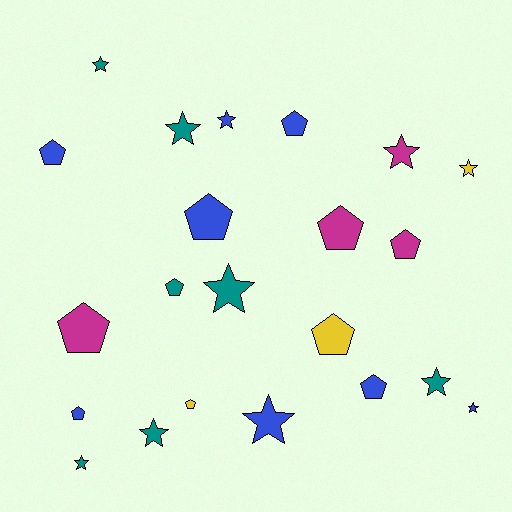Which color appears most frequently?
Blue, with 8 objects.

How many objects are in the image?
There are 22 objects.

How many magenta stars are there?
There is 1 magenta star.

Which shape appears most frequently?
Star, with 11 objects.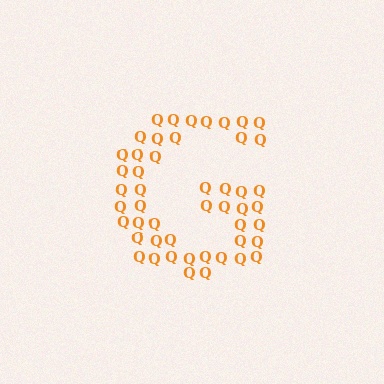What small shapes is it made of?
It is made of small letter Q's.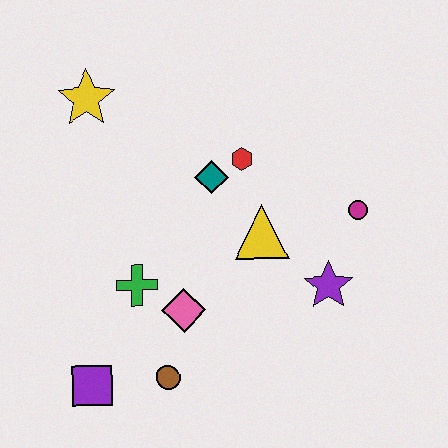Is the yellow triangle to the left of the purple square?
No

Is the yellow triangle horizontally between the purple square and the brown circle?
No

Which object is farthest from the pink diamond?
The yellow star is farthest from the pink diamond.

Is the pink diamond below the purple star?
Yes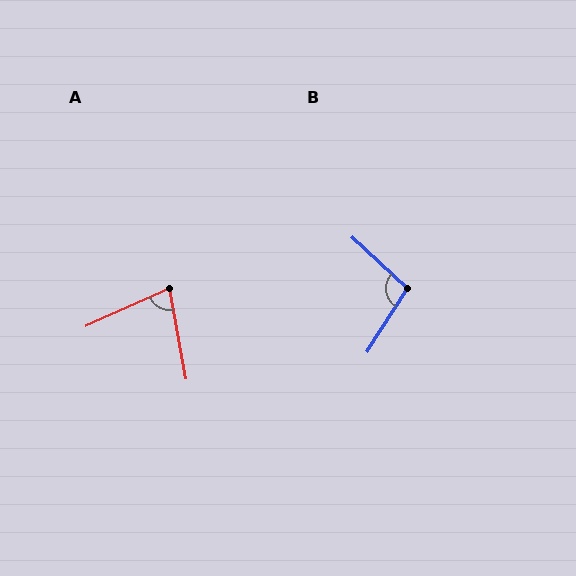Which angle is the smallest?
A, at approximately 76 degrees.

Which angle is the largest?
B, at approximately 101 degrees.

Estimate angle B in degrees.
Approximately 101 degrees.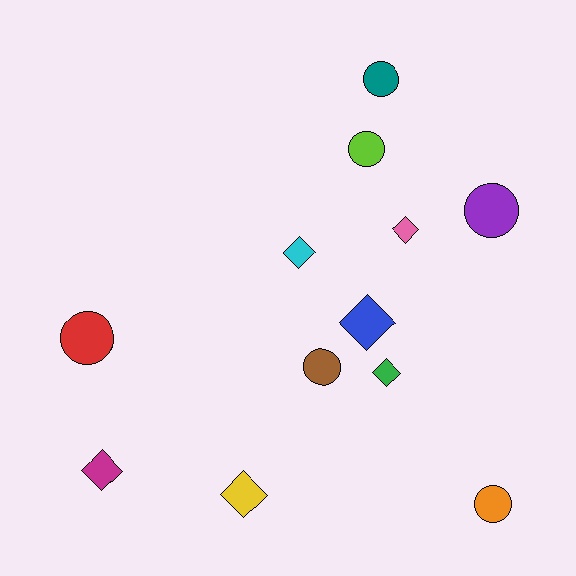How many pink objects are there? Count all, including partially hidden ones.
There is 1 pink object.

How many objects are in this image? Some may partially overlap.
There are 12 objects.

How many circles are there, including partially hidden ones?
There are 6 circles.